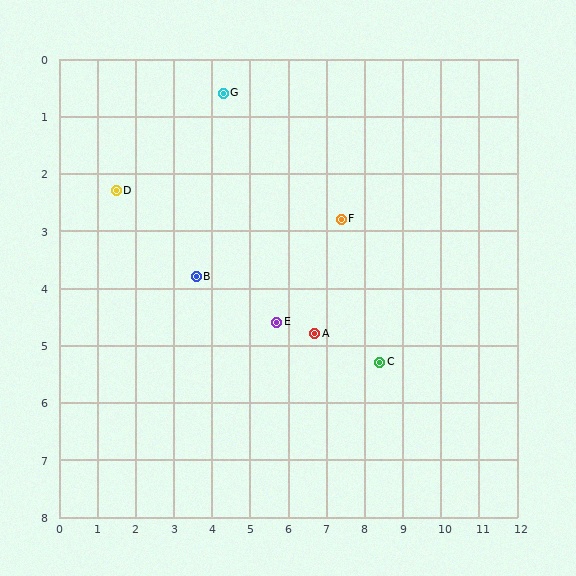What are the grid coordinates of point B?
Point B is at approximately (3.6, 3.8).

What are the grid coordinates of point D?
Point D is at approximately (1.5, 2.3).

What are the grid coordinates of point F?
Point F is at approximately (7.4, 2.8).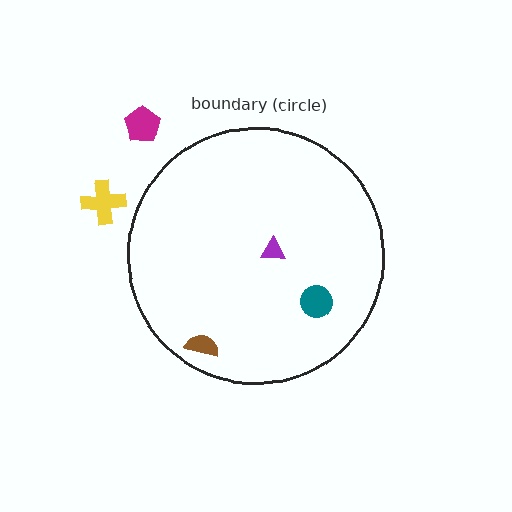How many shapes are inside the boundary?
3 inside, 2 outside.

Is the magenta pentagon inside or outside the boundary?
Outside.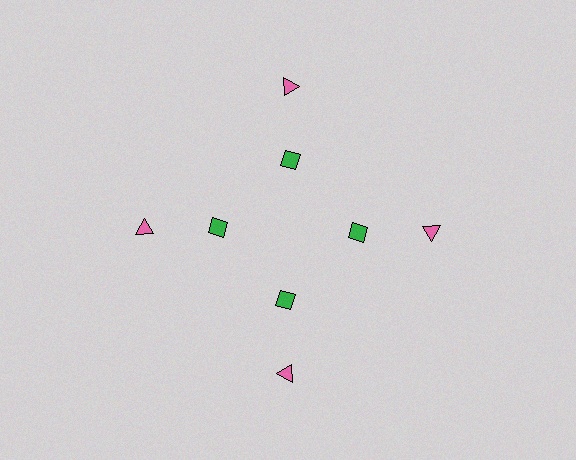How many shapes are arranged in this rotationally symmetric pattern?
There are 8 shapes, arranged in 4 groups of 2.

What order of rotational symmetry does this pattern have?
This pattern has 4-fold rotational symmetry.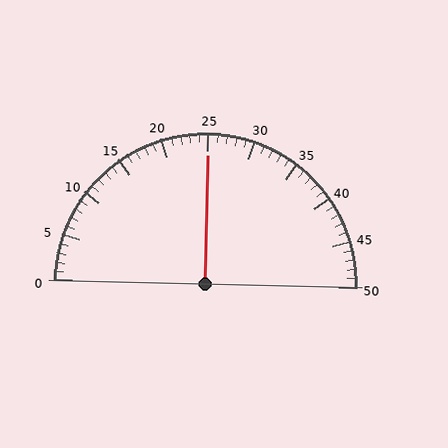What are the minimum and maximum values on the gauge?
The gauge ranges from 0 to 50.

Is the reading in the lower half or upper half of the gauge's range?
The reading is in the upper half of the range (0 to 50).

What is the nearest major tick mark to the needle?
The nearest major tick mark is 25.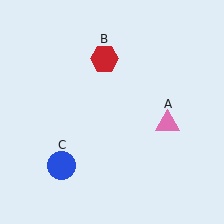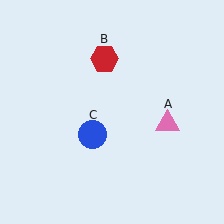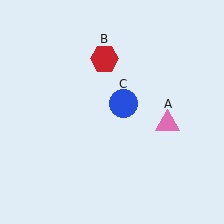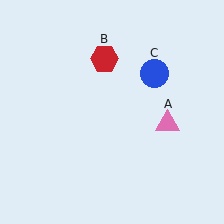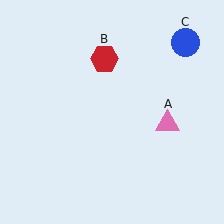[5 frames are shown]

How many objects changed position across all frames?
1 object changed position: blue circle (object C).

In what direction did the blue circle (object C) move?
The blue circle (object C) moved up and to the right.